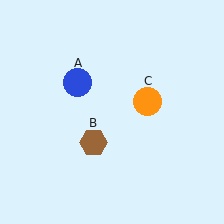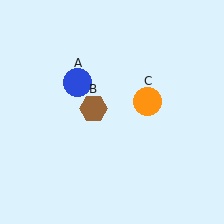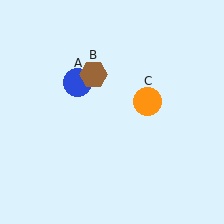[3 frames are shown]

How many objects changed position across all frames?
1 object changed position: brown hexagon (object B).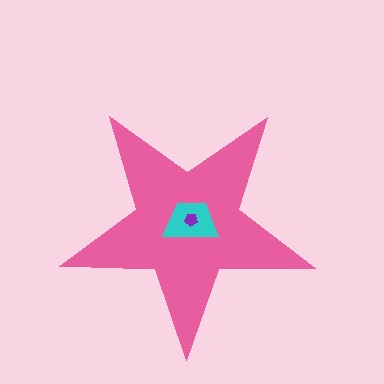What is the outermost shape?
The pink star.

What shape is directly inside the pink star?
The cyan trapezoid.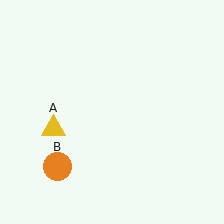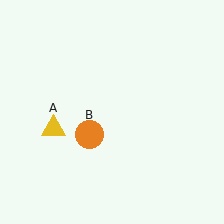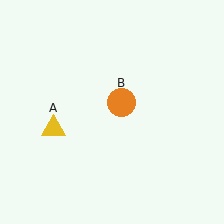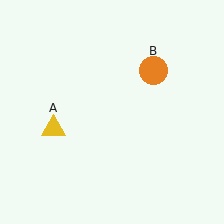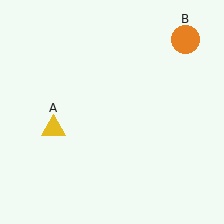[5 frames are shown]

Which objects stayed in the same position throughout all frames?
Yellow triangle (object A) remained stationary.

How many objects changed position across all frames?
1 object changed position: orange circle (object B).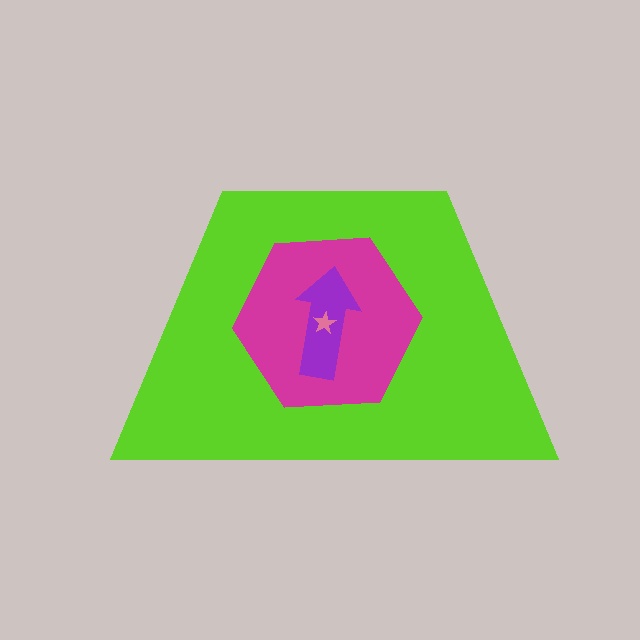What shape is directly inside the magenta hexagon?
The purple arrow.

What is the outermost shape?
The lime trapezoid.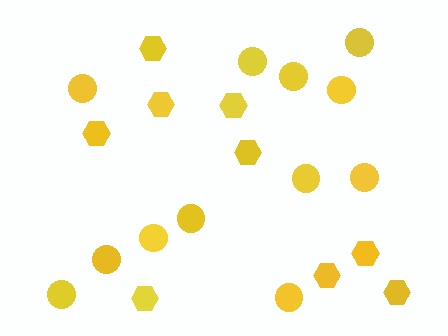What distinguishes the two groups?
There are 2 groups: one group of hexagons (9) and one group of circles (12).